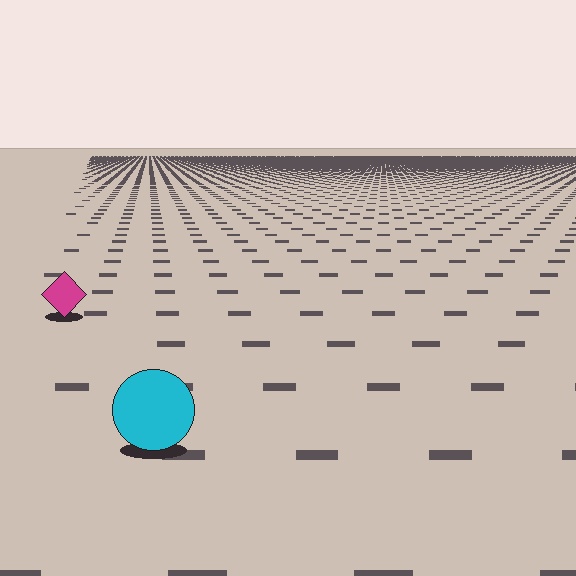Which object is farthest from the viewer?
The magenta diamond is farthest from the viewer. It appears smaller and the ground texture around it is denser.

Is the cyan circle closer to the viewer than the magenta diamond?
Yes. The cyan circle is closer — you can tell from the texture gradient: the ground texture is coarser near it.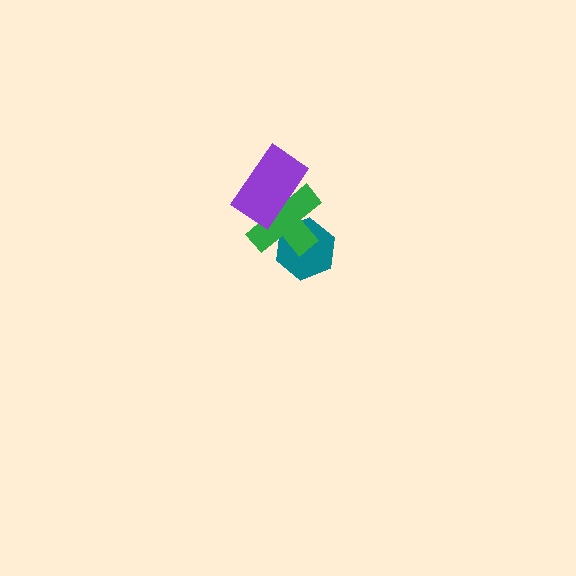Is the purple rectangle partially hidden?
No, no other shape covers it.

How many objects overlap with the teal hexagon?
1 object overlaps with the teal hexagon.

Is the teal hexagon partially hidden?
Yes, it is partially covered by another shape.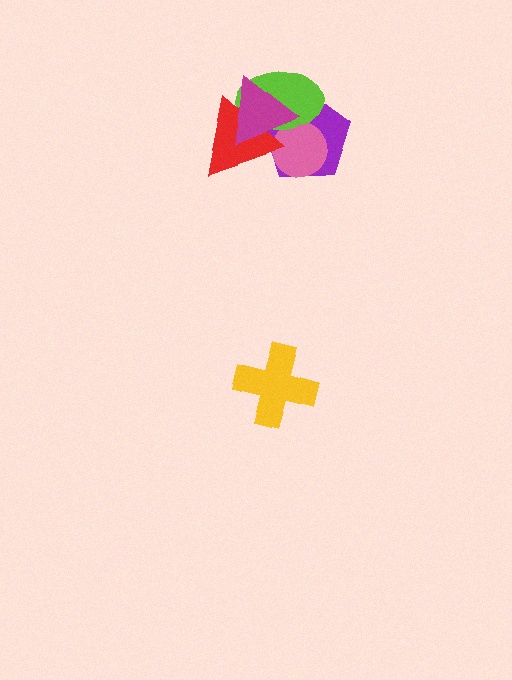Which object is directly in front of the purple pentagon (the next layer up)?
The pink circle is directly in front of the purple pentagon.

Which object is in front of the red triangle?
The magenta triangle is in front of the red triangle.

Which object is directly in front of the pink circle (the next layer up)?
The lime ellipse is directly in front of the pink circle.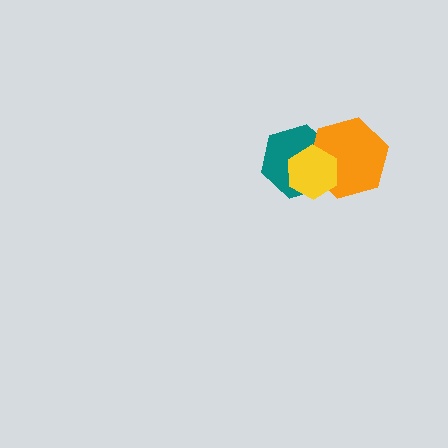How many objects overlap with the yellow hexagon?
2 objects overlap with the yellow hexagon.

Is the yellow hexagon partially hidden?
No, no other shape covers it.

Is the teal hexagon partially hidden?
Yes, it is partially covered by another shape.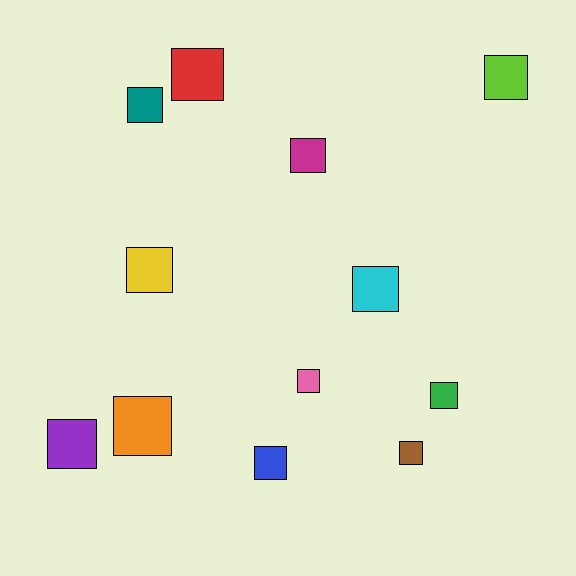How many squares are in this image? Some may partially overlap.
There are 12 squares.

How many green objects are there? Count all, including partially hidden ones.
There is 1 green object.